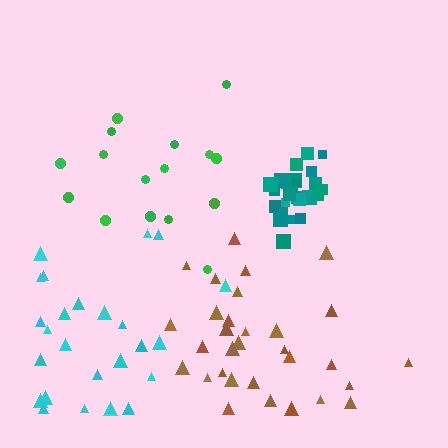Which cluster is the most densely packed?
Teal.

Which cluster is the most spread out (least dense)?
Green.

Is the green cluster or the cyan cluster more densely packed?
Cyan.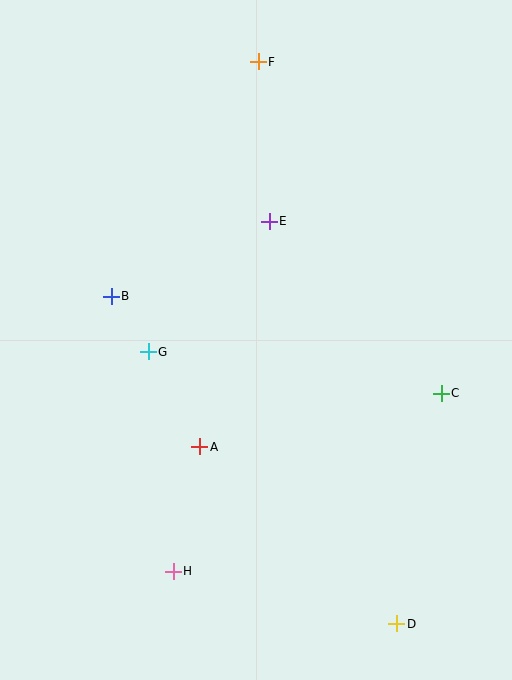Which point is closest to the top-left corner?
Point F is closest to the top-left corner.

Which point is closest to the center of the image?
Point G at (148, 352) is closest to the center.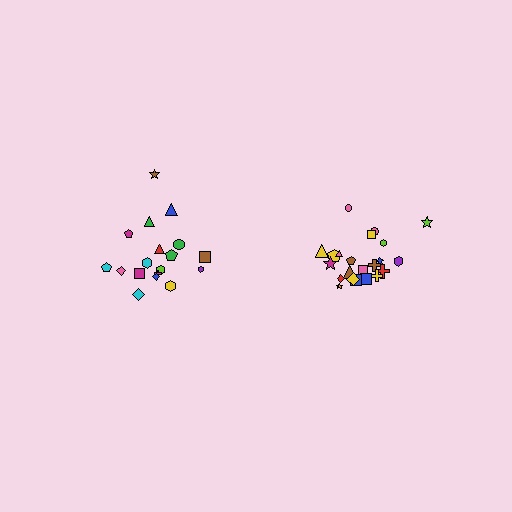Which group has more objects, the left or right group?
The right group.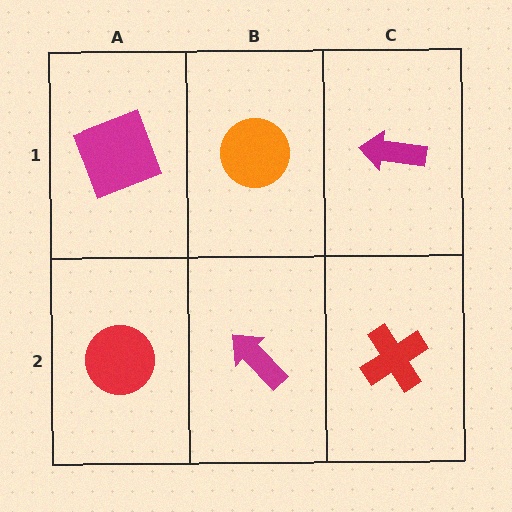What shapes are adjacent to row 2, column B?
An orange circle (row 1, column B), a red circle (row 2, column A), a red cross (row 2, column C).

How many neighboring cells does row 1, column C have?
2.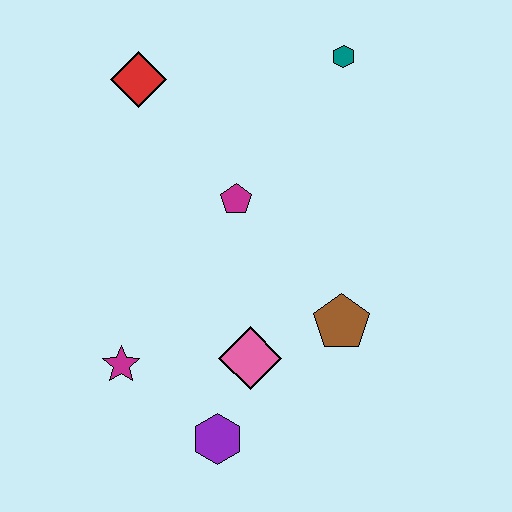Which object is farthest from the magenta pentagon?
The purple hexagon is farthest from the magenta pentagon.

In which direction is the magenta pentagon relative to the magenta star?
The magenta pentagon is above the magenta star.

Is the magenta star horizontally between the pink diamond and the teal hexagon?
No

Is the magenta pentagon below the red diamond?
Yes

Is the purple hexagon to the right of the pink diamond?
No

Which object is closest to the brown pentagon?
The pink diamond is closest to the brown pentagon.